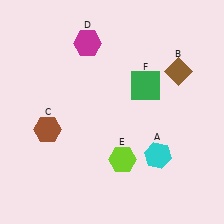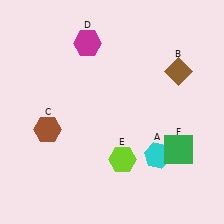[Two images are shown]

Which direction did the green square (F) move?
The green square (F) moved down.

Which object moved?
The green square (F) moved down.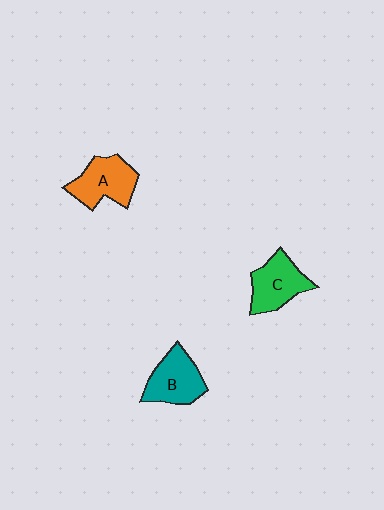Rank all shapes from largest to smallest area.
From largest to smallest: A (orange), B (teal), C (green).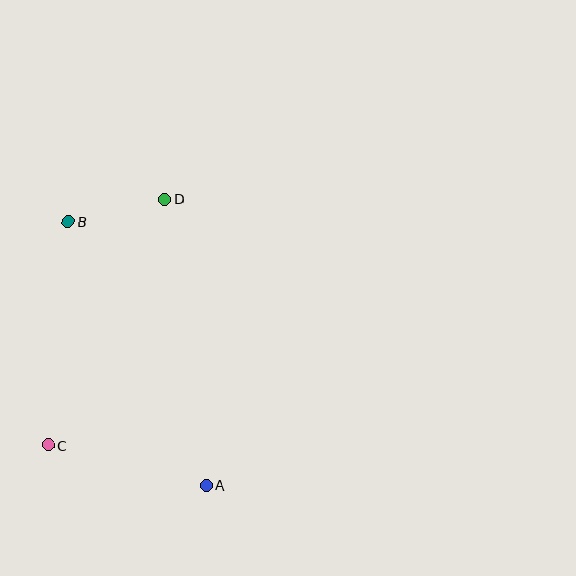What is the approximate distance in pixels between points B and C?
The distance between B and C is approximately 224 pixels.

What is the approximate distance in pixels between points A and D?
The distance between A and D is approximately 289 pixels.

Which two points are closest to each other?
Points B and D are closest to each other.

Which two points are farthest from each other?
Points A and B are farthest from each other.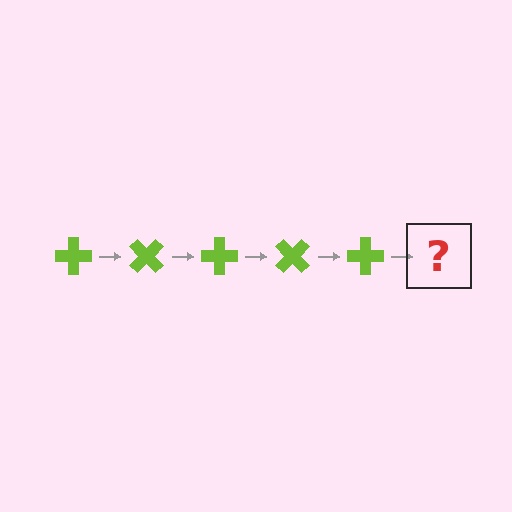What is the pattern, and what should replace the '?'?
The pattern is that the cross rotates 45 degrees each step. The '?' should be a lime cross rotated 225 degrees.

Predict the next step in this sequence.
The next step is a lime cross rotated 225 degrees.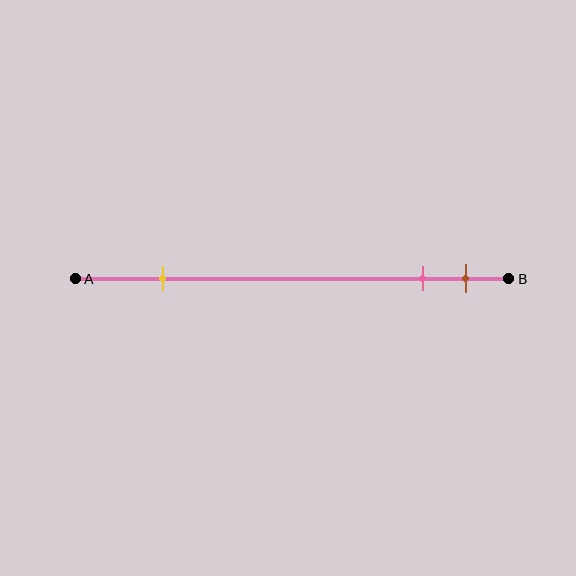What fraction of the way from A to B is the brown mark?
The brown mark is approximately 90% (0.9) of the way from A to B.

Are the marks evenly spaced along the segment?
No, the marks are not evenly spaced.